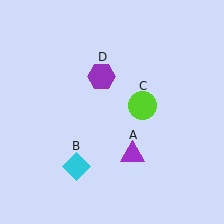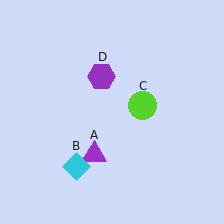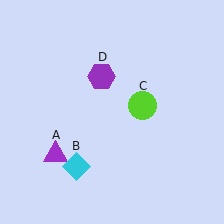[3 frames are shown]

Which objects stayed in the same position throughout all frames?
Cyan diamond (object B) and lime circle (object C) and purple hexagon (object D) remained stationary.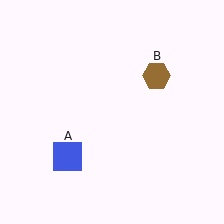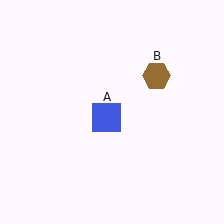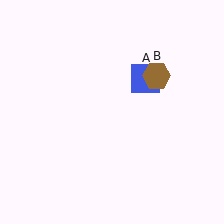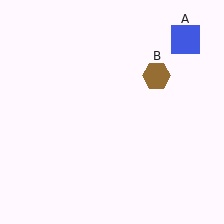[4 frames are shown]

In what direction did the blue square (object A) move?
The blue square (object A) moved up and to the right.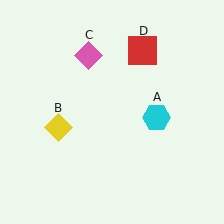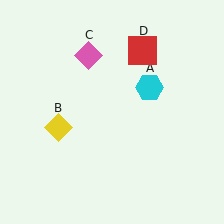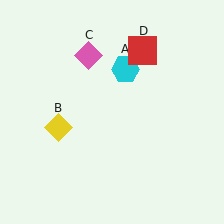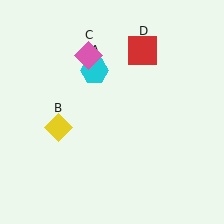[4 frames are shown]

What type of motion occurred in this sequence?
The cyan hexagon (object A) rotated counterclockwise around the center of the scene.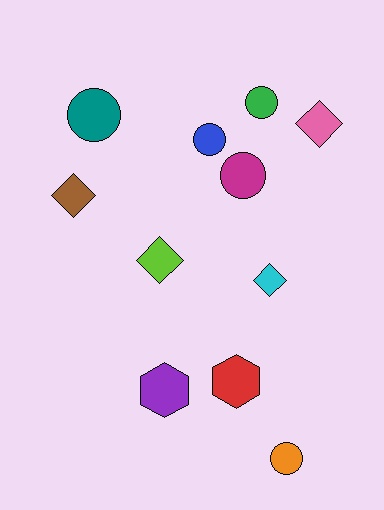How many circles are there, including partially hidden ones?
There are 5 circles.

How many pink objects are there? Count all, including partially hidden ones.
There is 1 pink object.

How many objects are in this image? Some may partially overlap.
There are 11 objects.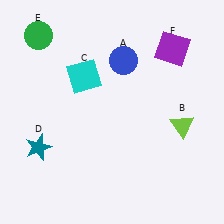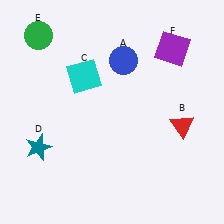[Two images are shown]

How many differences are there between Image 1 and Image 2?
There is 1 difference between the two images.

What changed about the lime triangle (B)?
In Image 1, B is lime. In Image 2, it changed to red.